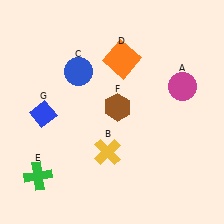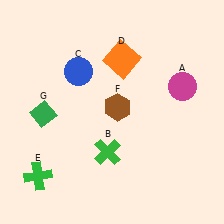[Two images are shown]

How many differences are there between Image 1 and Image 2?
There are 2 differences between the two images.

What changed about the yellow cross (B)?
In Image 1, B is yellow. In Image 2, it changed to green.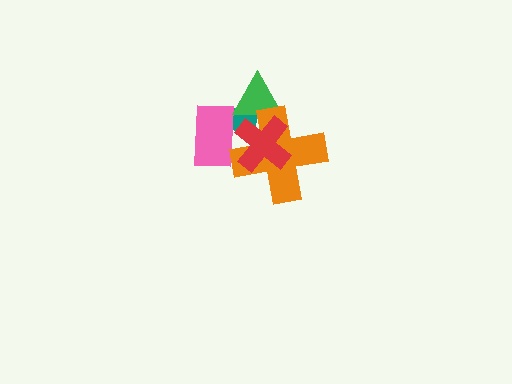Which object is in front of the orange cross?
The red cross is in front of the orange cross.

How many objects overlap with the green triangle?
3 objects overlap with the green triangle.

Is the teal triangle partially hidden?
Yes, it is partially covered by another shape.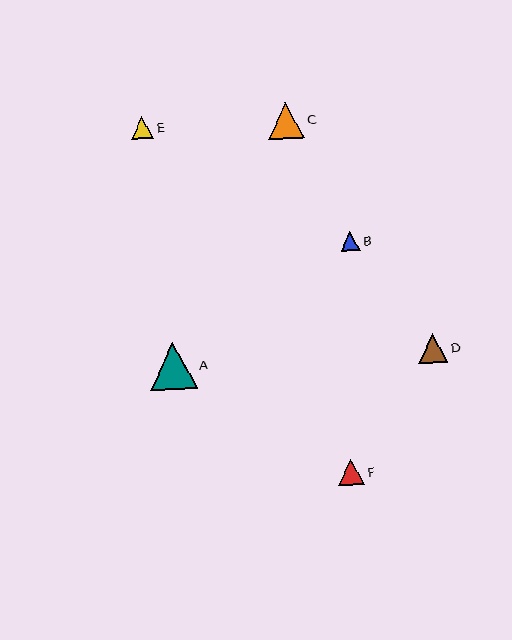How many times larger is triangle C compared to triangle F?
Triangle C is approximately 1.4 times the size of triangle F.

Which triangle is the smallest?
Triangle B is the smallest with a size of approximately 19 pixels.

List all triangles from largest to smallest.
From largest to smallest: A, C, D, F, E, B.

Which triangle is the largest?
Triangle A is the largest with a size of approximately 47 pixels.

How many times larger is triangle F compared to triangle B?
Triangle F is approximately 1.3 times the size of triangle B.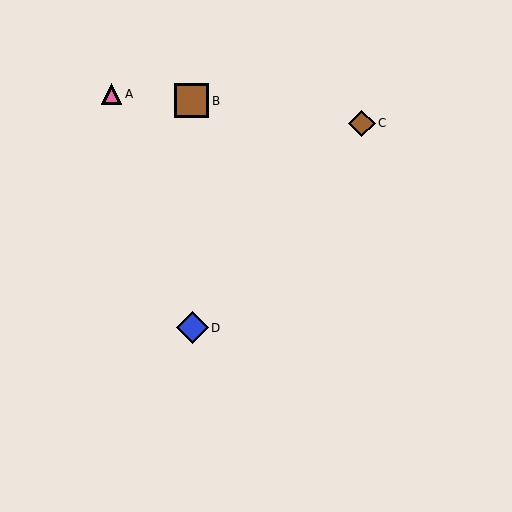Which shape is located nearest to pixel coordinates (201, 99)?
The brown square (labeled B) at (192, 101) is nearest to that location.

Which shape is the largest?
The brown square (labeled B) is the largest.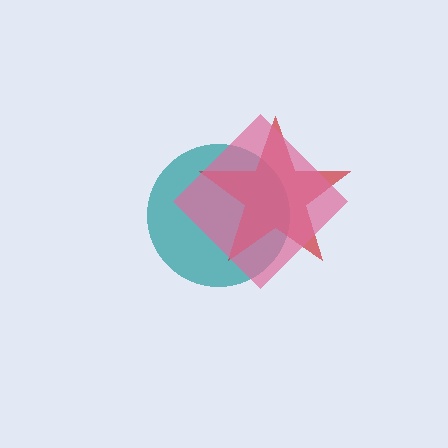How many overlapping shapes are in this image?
There are 3 overlapping shapes in the image.